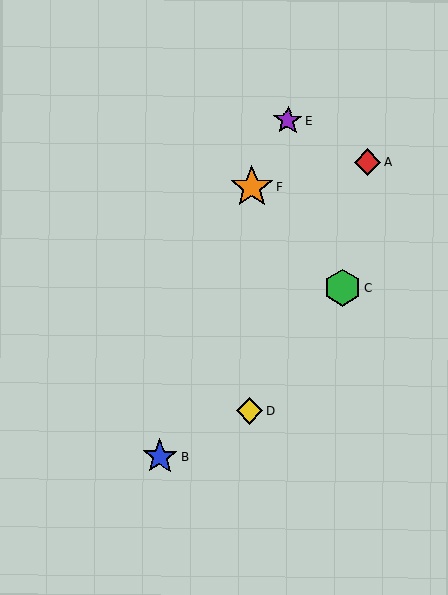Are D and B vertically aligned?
No, D is at x≈250 and B is at x≈160.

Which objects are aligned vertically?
Objects D, F are aligned vertically.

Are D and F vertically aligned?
Yes, both are at x≈250.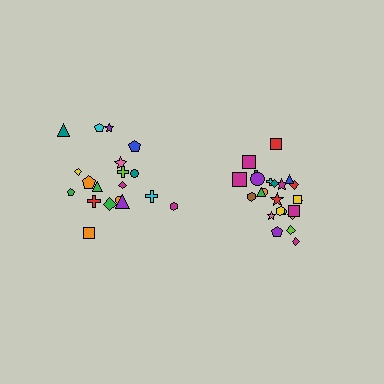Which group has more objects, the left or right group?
The right group.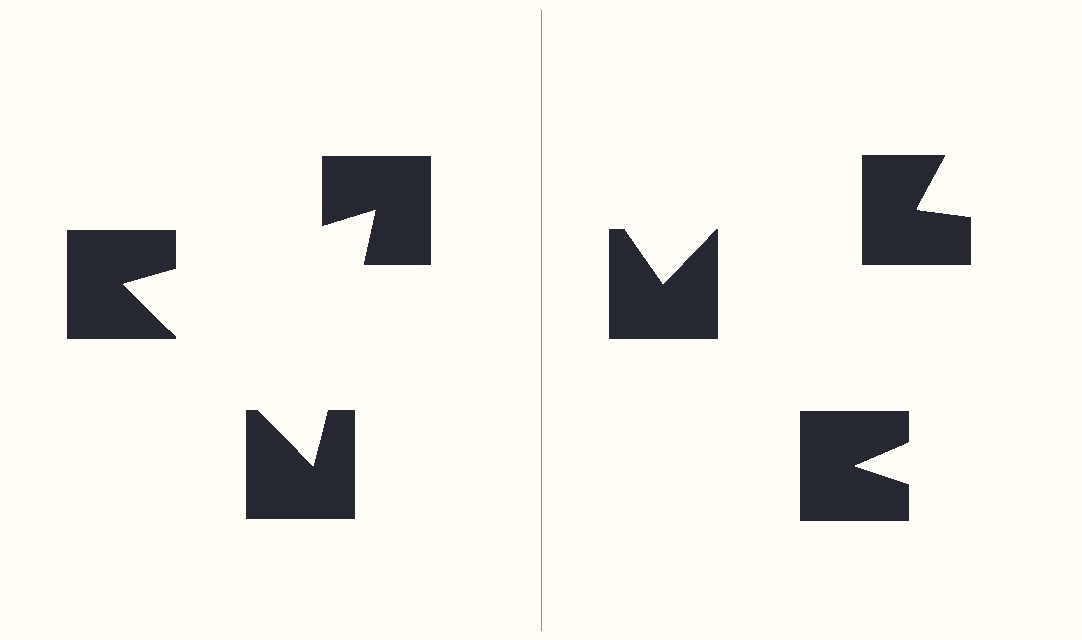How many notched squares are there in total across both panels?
6 — 3 on each side.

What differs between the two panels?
The notched squares are positioned identically on both sides; only the wedge orientations differ. On the left they align to a triangle; on the right they are misaligned.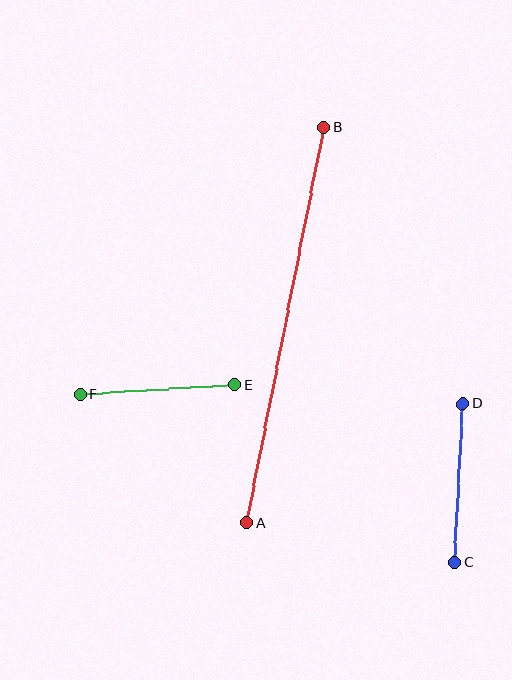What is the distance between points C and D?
The distance is approximately 159 pixels.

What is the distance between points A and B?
The distance is approximately 404 pixels.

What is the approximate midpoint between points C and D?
The midpoint is at approximately (459, 483) pixels.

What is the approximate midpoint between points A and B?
The midpoint is at approximately (286, 325) pixels.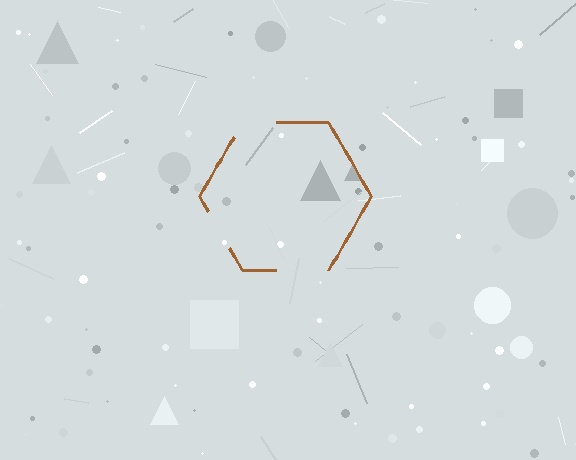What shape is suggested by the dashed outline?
The dashed outline suggests a hexagon.